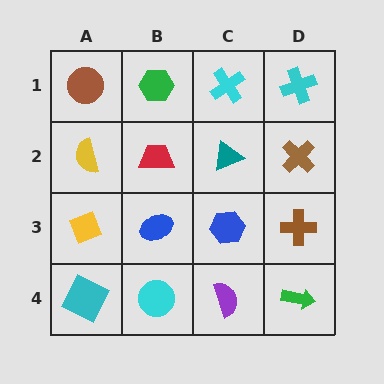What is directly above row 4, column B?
A blue ellipse.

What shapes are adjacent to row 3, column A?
A yellow semicircle (row 2, column A), a cyan square (row 4, column A), a blue ellipse (row 3, column B).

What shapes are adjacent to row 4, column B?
A blue ellipse (row 3, column B), a cyan square (row 4, column A), a purple semicircle (row 4, column C).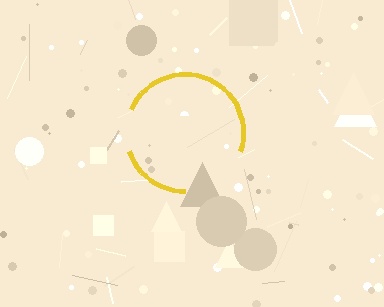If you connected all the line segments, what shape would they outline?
They would outline a circle.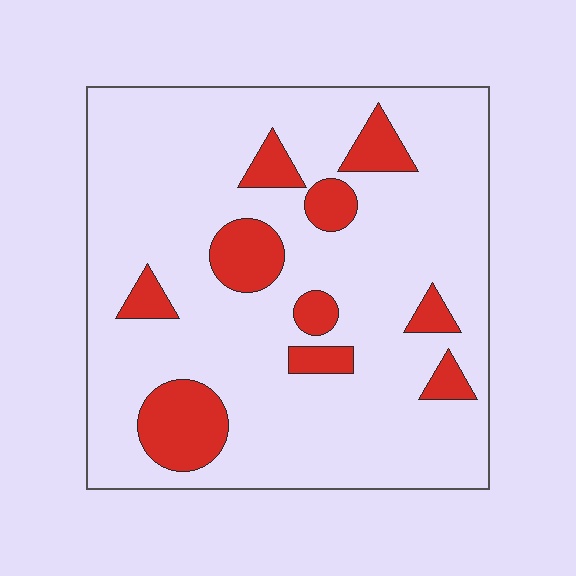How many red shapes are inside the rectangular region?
10.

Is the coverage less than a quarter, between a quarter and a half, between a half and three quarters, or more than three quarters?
Less than a quarter.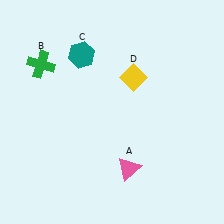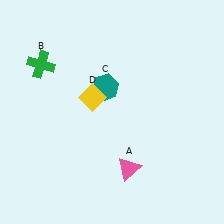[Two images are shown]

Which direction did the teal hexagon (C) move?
The teal hexagon (C) moved down.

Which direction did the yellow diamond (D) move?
The yellow diamond (D) moved left.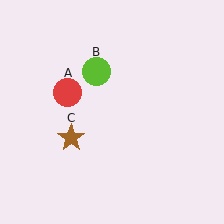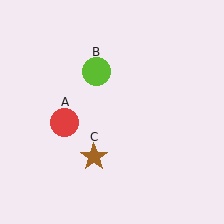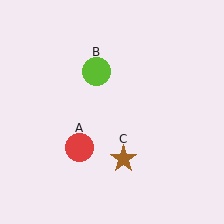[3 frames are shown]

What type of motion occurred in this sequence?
The red circle (object A), brown star (object C) rotated counterclockwise around the center of the scene.